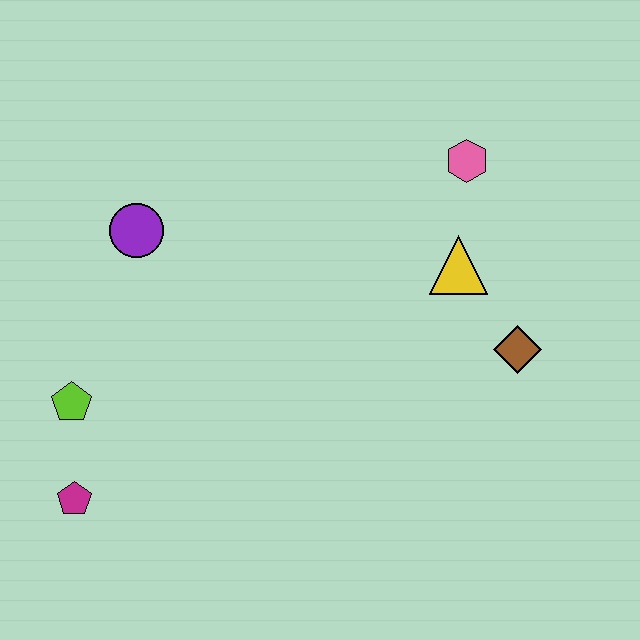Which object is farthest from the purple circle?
The brown diamond is farthest from the purple circle.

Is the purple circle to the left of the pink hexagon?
Yes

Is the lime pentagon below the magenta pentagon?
No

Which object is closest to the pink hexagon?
The yellow triangle is closest to the pink hexagon.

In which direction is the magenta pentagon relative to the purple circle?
The magenta pentagon is below the purple circle.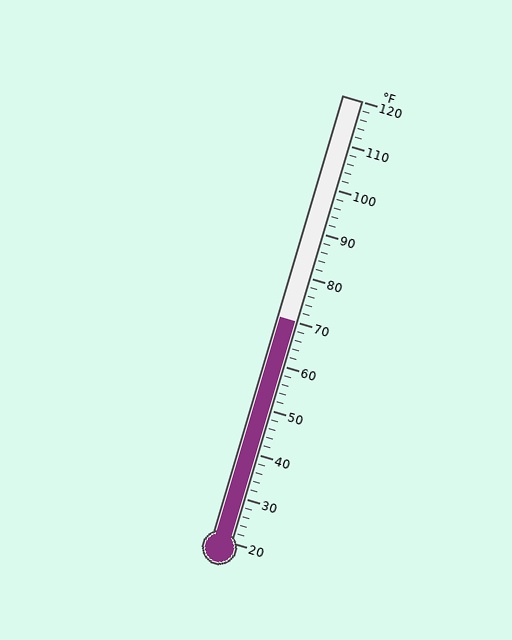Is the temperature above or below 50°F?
The temperature is above 50°F.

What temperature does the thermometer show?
The thermometer shows approximately 70°F.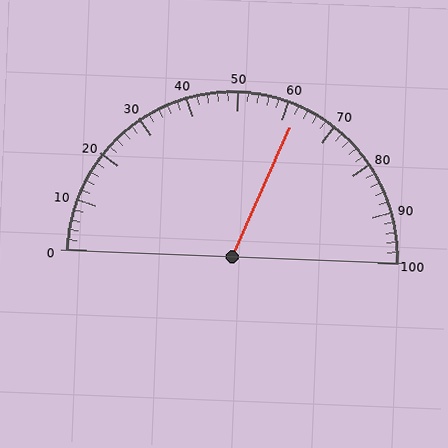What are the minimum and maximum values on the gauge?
The gauge ranges from 0 to 100.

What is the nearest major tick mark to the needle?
The nearest major tick mark is 60.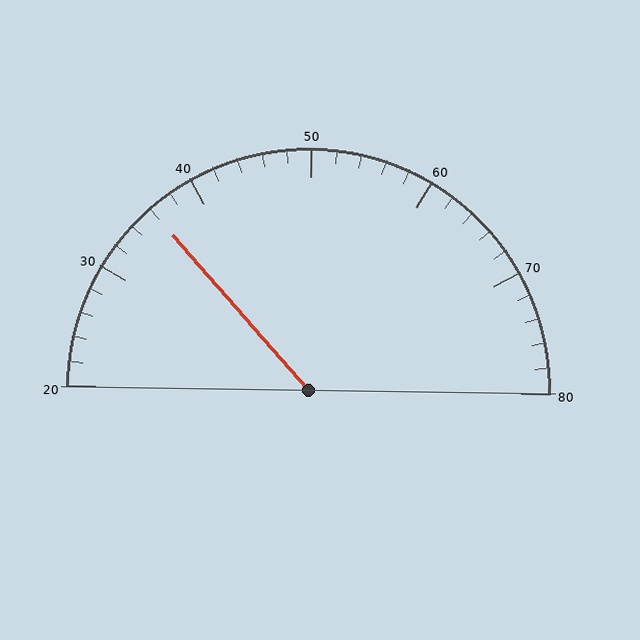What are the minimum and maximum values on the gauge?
The gauge ranges from 20 to 80.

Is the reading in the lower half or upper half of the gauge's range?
The reading is in the lower half of the range (20 to 80).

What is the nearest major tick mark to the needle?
The nearest major tick mark is 40.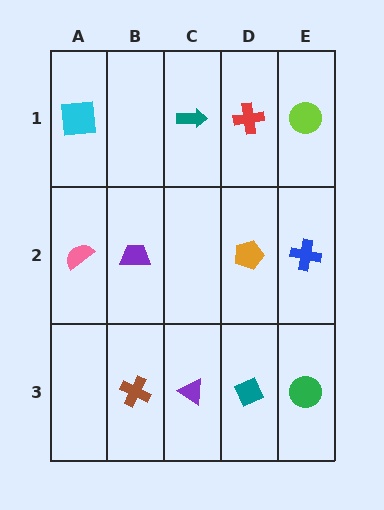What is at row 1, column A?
A cyan square.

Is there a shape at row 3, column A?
No, that cell is empty.